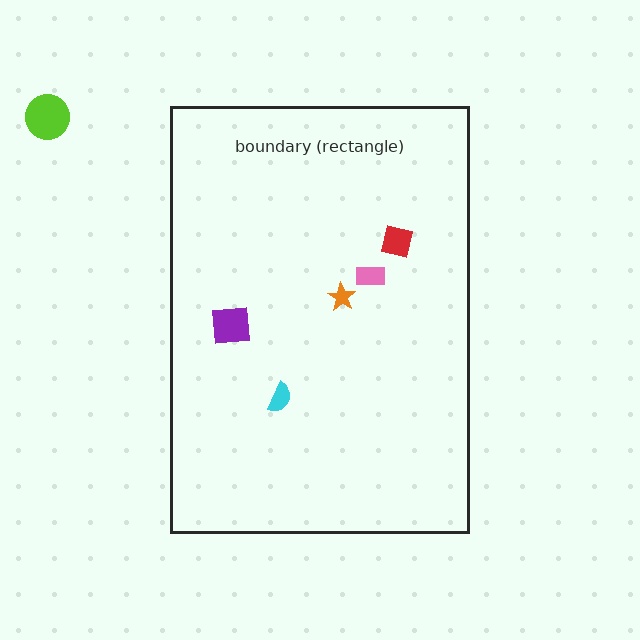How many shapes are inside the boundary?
5 inside, 1 outside.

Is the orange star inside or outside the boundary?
Inside.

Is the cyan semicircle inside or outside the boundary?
Inside.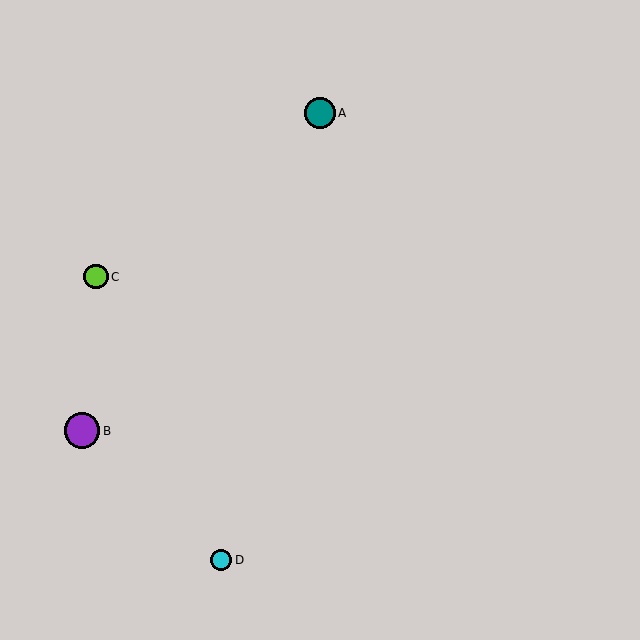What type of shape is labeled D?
Shape D is a cyan circle.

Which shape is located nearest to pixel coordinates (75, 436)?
The purple circle (labeled B) at (82, 431) is nearest to that location.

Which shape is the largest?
The purple circle (labeled B) is the largest.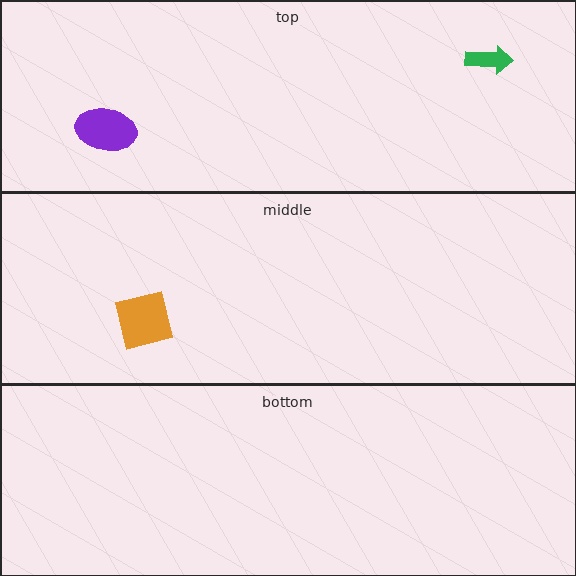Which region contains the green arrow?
The top region.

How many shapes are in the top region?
2.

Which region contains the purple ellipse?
The top region.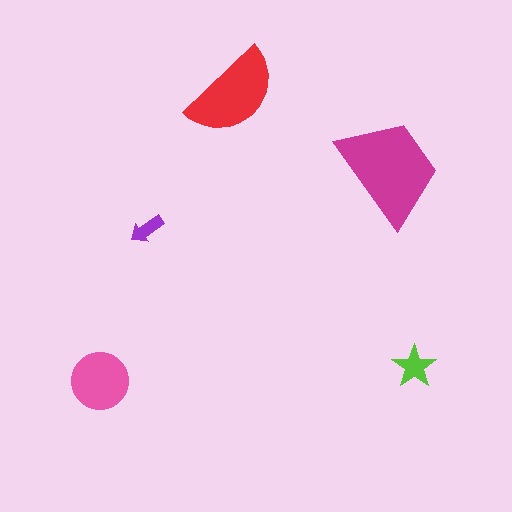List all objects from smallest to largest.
The purple arrow, the lime star, the pink circle, the red semicircle, the magenta trapezoid.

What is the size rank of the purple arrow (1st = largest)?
5th.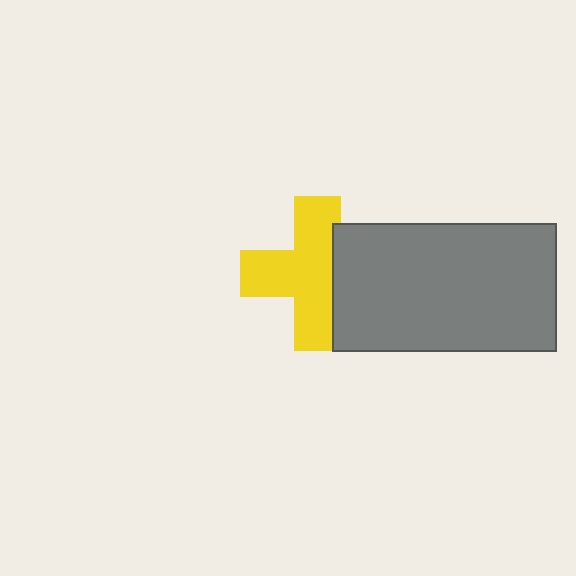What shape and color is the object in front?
The object in front is a gray rectangle.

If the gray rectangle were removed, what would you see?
You would see the complete yellow cross.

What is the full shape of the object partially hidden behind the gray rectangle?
The partially hidden object is a yellow cross.